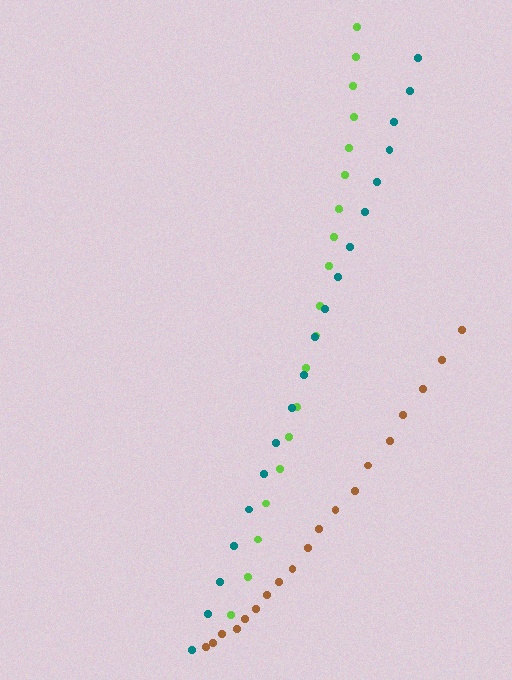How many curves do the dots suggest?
There are 3 distinct paths.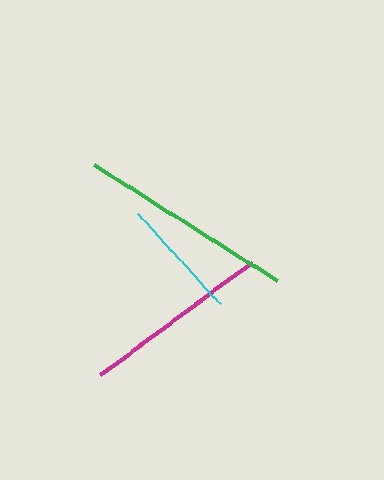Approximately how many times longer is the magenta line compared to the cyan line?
The magenta line is approximately 1.5 times the length of the cyan line.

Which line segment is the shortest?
The cyan line is the shortest at approximately 123 pixels.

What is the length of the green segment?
The green segment is approximately 216 pixels long.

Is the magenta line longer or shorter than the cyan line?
The magenta line is longer than the cyan line.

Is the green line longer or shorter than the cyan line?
The green line is longer than the cyan line.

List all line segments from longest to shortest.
From longest to shortest: green, magenta, cyan.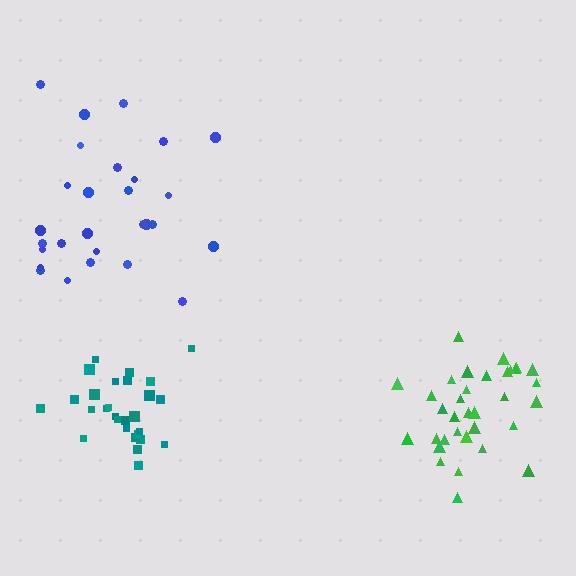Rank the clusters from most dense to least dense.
green, teal, blue.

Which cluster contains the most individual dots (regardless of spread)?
Green (34).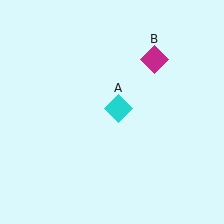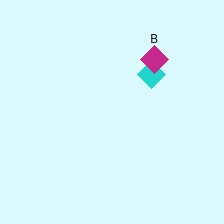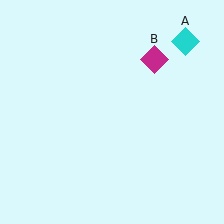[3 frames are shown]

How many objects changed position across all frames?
1 object changed position: cyan diamond (object A).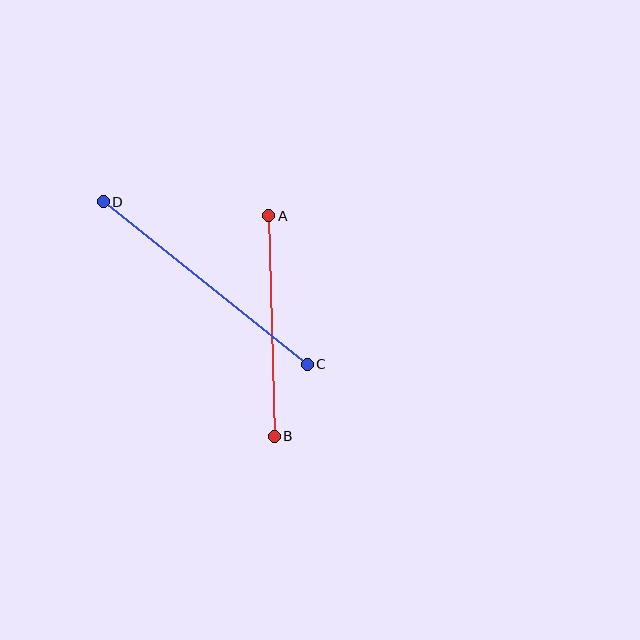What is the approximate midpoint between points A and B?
The midpoint is at approximately (272, 326) pixels.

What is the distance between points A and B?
The distance is approximately 221 pixels.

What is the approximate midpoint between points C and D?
The midpoint is at approximately (205, 283) pixels.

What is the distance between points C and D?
The distance is approximately 261 pixels.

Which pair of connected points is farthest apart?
Points C and D are farthest apart.